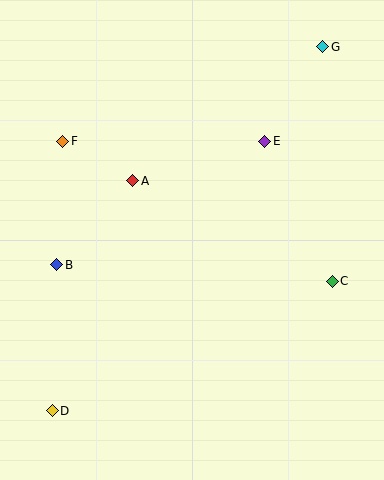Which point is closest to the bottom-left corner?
Point D is closest to the bottom-left corner.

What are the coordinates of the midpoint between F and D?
The midpoint between F and D is at (58, 276).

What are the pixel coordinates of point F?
Point F is at (63, 141).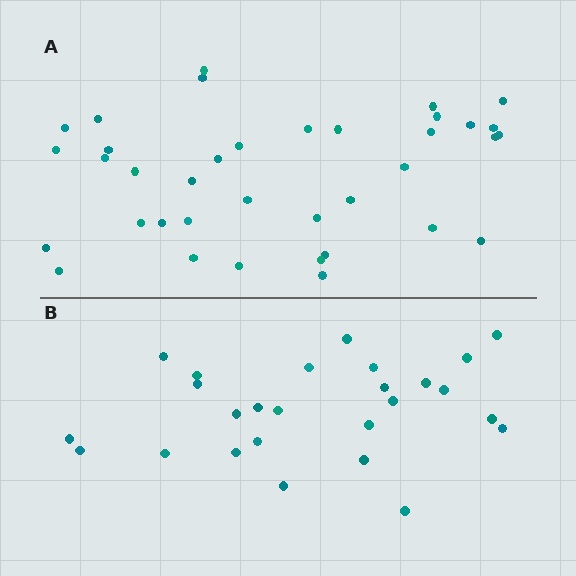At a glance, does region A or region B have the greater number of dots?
Region A (the top region) has more dots.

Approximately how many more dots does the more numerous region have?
Region A has roughly 12 or so more dots than region B.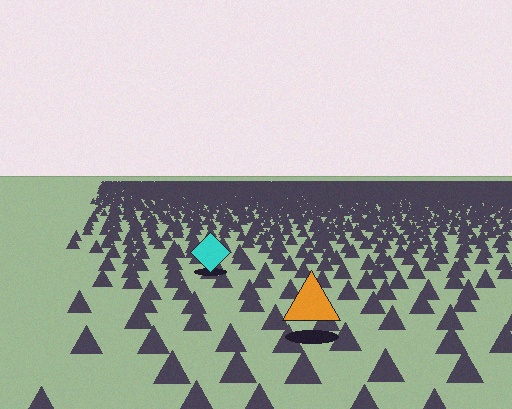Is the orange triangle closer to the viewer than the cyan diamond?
Yes. The orange triangle is closer — you can tell from the texture gradient: the ground texture is coarser near it.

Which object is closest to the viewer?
The orange triangle is closest. The texture marks near it are larger and more spread out.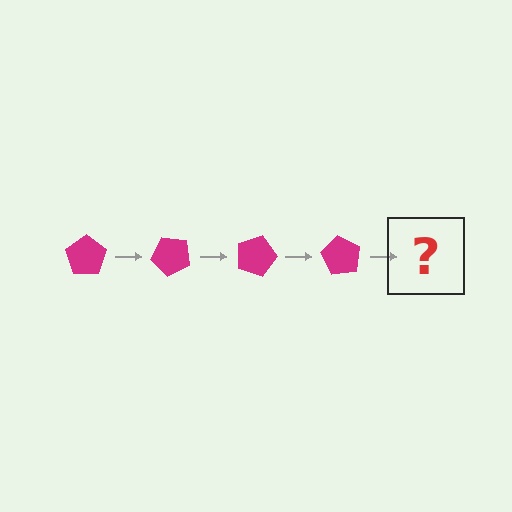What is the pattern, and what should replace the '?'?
The pattern is that the pentagon rotates 45 degrees each step. The '?' should be a magenta pentagon rotated 180 degrees.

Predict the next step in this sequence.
The next step is a magenta pentagon rotated 180 degrees.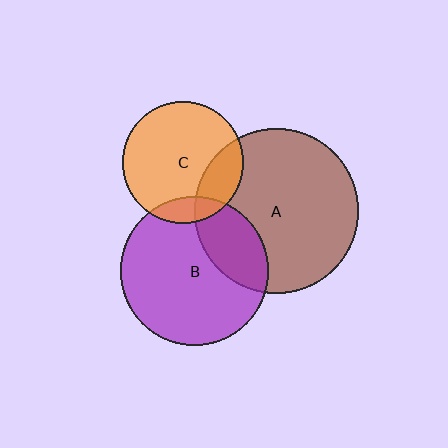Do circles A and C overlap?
Yes.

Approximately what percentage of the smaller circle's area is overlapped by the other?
Approximately 20%.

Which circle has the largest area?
Circle A (brown).